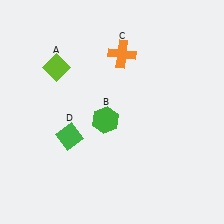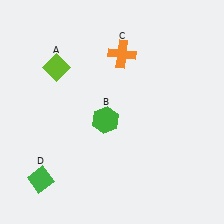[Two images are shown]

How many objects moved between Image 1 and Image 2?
1 object moved between the two images.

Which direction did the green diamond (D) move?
The green diamond (D) moved down.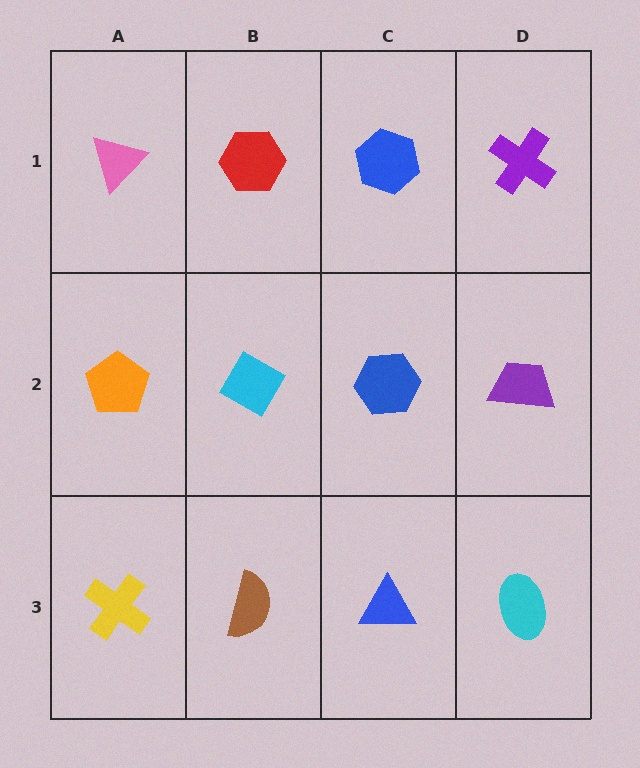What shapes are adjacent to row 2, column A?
A pink triangle (row 1, column A), a yellow cross (row 3, column A), a cyan diamond (row 2, column B).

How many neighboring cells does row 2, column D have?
3.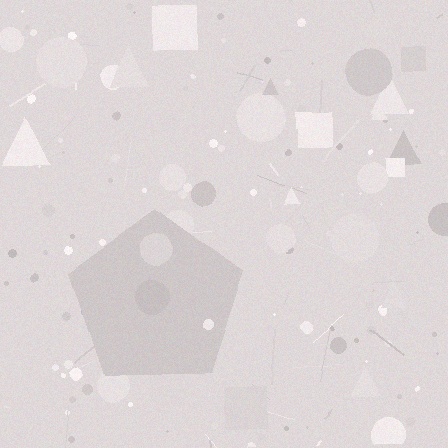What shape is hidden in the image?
A pentagon is hidden in the image.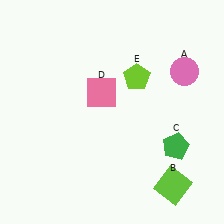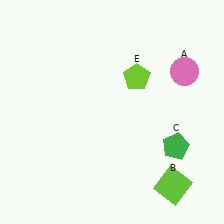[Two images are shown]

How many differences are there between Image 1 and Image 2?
There is 1 difference between the two images.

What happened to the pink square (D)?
The pink square (D) was removed in Image 2. It was in the top-left area of Image 1.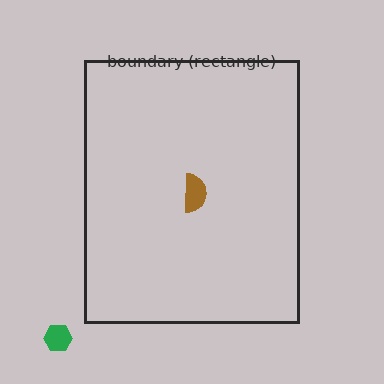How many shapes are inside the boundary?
1 inside, 1 outside.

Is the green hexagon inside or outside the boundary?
Outside.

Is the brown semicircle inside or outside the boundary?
Inside.